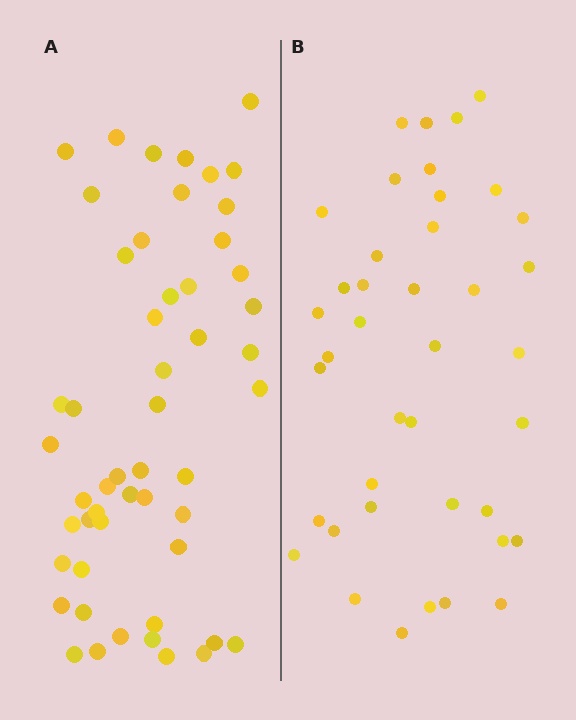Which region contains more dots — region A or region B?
Region A (the left region) has more dots.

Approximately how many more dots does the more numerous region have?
Region A has roughly 12 or so more dots than region B.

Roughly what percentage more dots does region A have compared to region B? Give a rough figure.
About 30% more.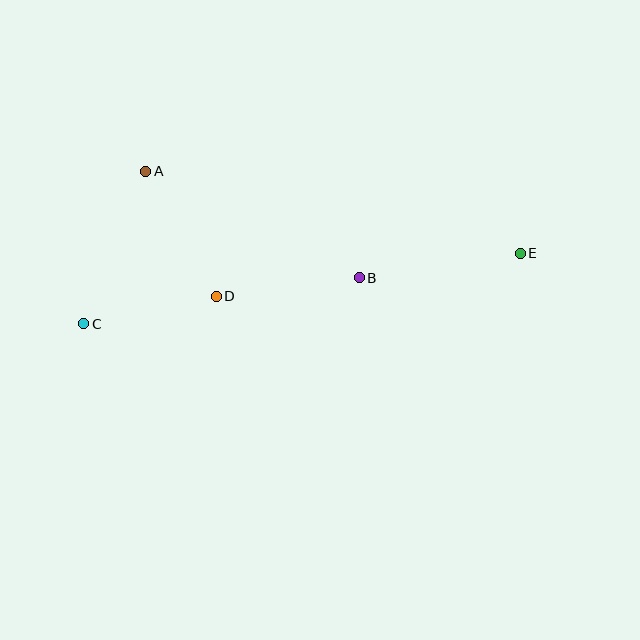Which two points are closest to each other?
Points C and D are closest to each other.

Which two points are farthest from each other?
Points C and E are farthest from each other.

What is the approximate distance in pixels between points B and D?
The distance between B and D is approximately 144 pixels.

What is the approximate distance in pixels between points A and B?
The distance between A and B is approximately 239 pixels.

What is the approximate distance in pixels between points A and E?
The distance between A and E is approximately 383 pixels.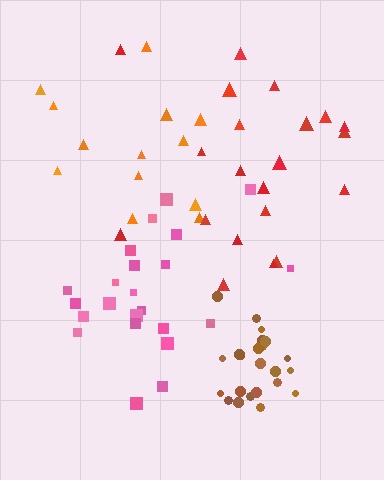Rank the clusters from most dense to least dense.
brown, pink, red, orange.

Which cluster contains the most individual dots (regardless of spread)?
Pink (24).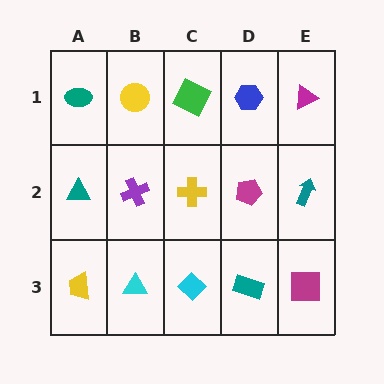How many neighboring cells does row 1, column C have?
3.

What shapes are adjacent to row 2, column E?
A magenta triangle (row 1, column E), a magenta square (row 3, column E), a magenta pentagon (row 2, column D).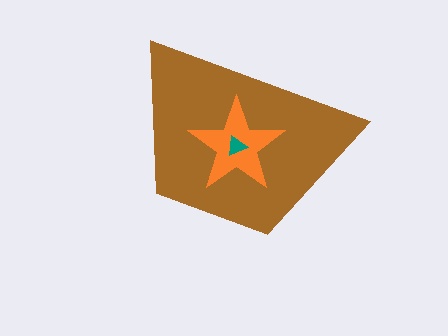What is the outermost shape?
The brown trapezoid.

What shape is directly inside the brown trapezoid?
The orange star.